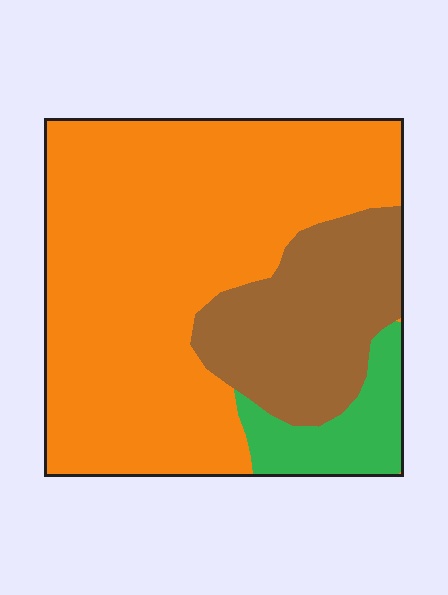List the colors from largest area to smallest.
From largest to smallest: orange, brown, green.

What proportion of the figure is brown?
Brown takes up about one quarter (1/4) of the figure.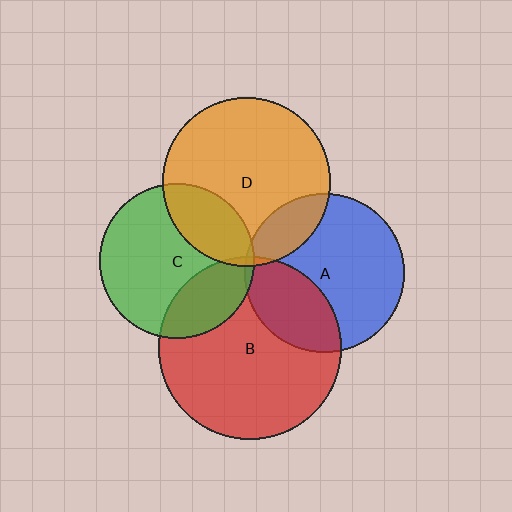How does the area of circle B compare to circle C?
Approximately 1.4 times.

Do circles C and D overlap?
Yes.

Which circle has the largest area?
Circle B (red).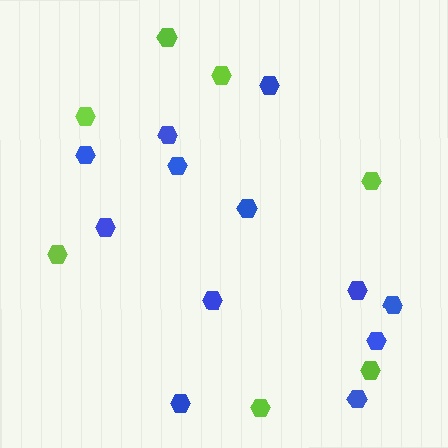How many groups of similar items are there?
There are 2 groups: one group of lime hexagons (7) and one group of blue hexagons (12).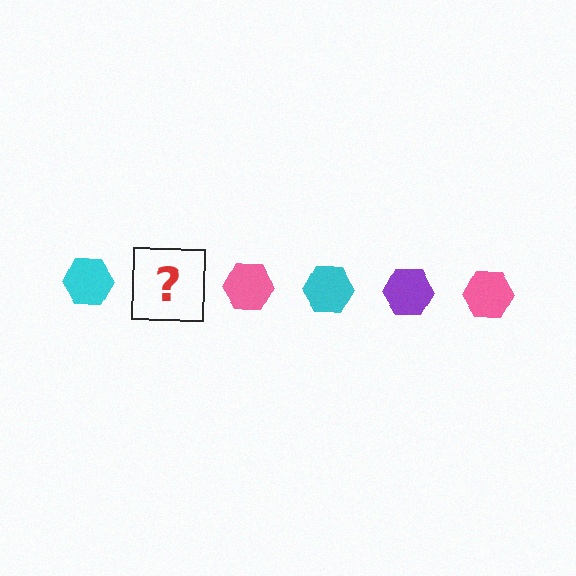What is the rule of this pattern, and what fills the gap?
The rule is that the pattern cycles through cyan, purple, pink hexagons. The gap should be filled with a purple hexagon.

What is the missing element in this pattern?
The missing element is a purple hexagon.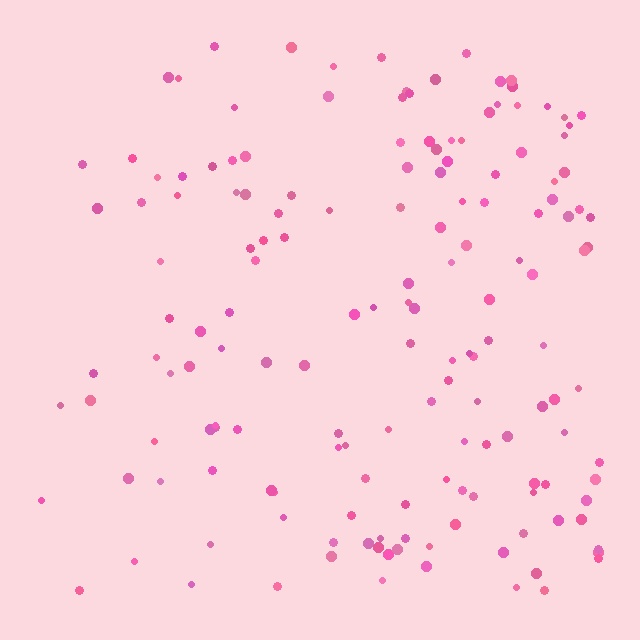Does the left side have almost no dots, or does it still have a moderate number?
Still a moderate number, just noticeably fewer than the right.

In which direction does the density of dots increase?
From left to right, with the right side densest.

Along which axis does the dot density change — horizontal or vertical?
Horizontal.